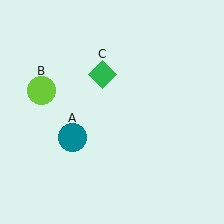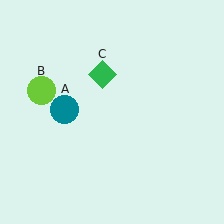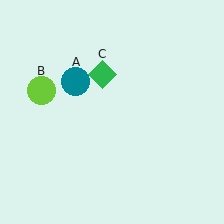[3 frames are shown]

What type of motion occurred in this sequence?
The teal circle (object A) rotated clockwise around the center of the scene.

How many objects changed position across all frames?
1 object changed position: teal circle (object A).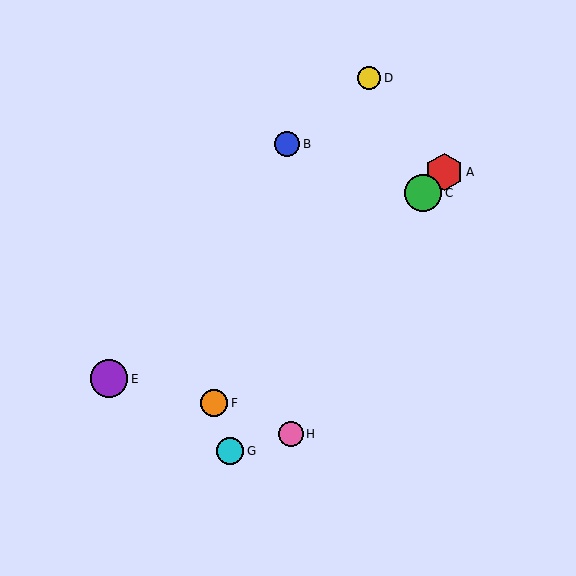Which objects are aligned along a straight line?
Objects A, C, F are aligned along a straight line.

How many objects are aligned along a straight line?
3 objects (A, C, F) are aligned along a straight line.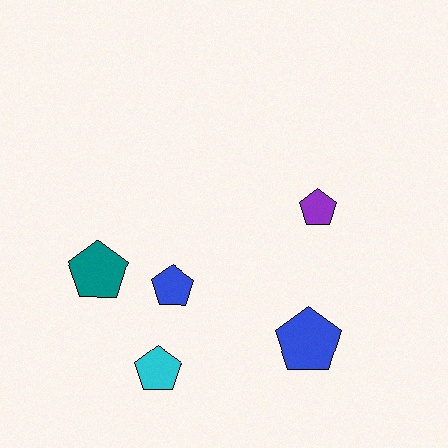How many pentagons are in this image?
There are 5 pentagons.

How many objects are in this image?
There are 5 objects.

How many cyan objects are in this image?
There is 1 cyan object.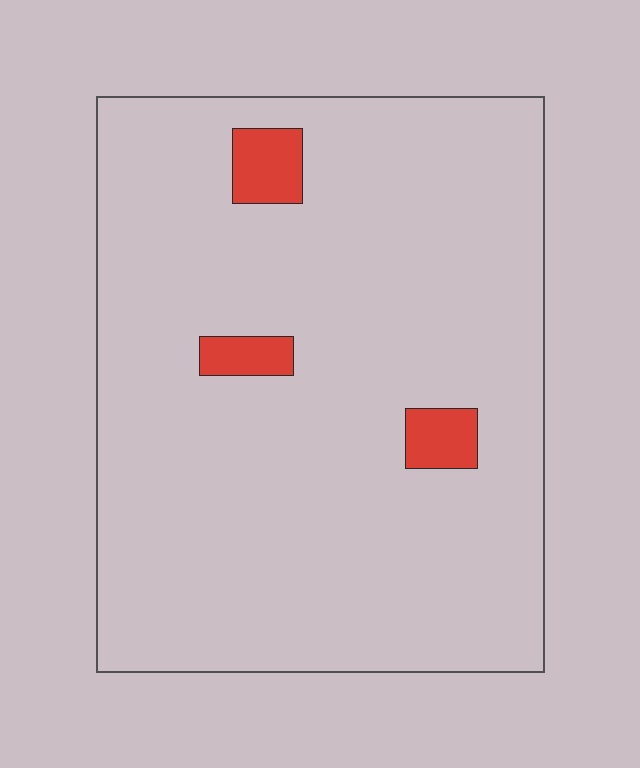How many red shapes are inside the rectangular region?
3.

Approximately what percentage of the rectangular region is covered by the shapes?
Approximately 5%.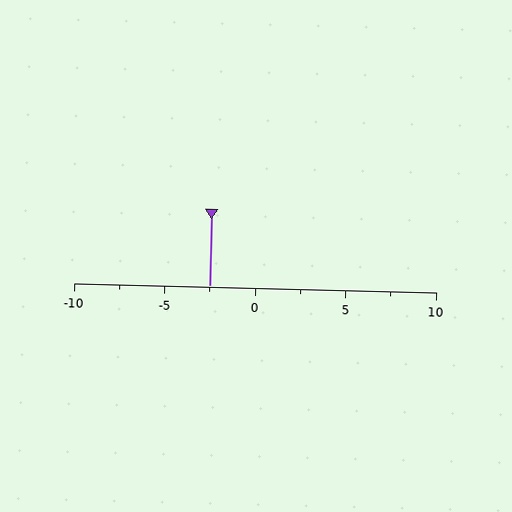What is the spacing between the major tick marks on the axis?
The major ticks are spaced 5 apart.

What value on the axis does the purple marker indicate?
The marker indicates approximately -2.5.